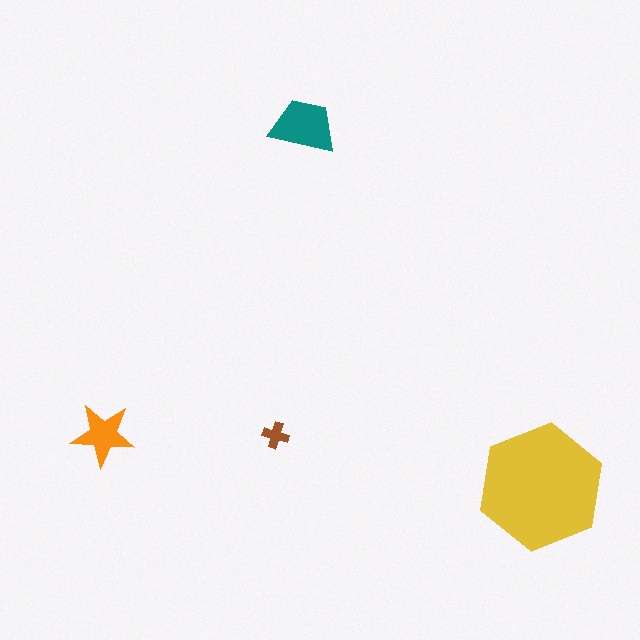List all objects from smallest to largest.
The brown cross, the orange star, the teal trapezoid, the yellow hexagon.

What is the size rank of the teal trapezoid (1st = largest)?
2nd.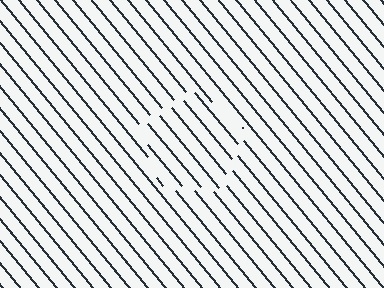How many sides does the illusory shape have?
5 sides — the line-ends trace a pentagon.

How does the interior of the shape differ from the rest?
The interior of the shape contains the same grating, shifted by half a period — the contour is defined by the phase discontinuity where line-ends from the inner and outer gratings abut.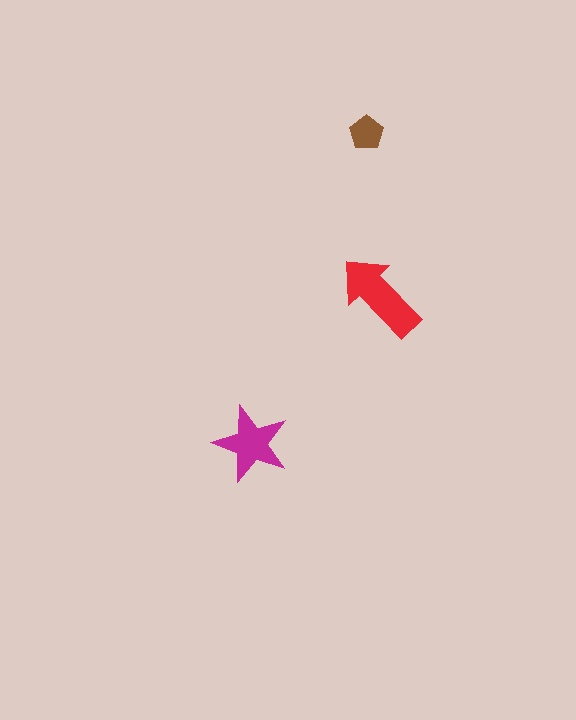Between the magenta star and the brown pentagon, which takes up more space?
The magenta star.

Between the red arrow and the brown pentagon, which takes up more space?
The red arrow.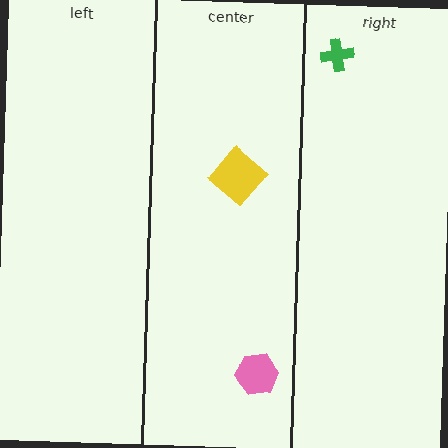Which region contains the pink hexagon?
The center region.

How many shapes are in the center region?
2.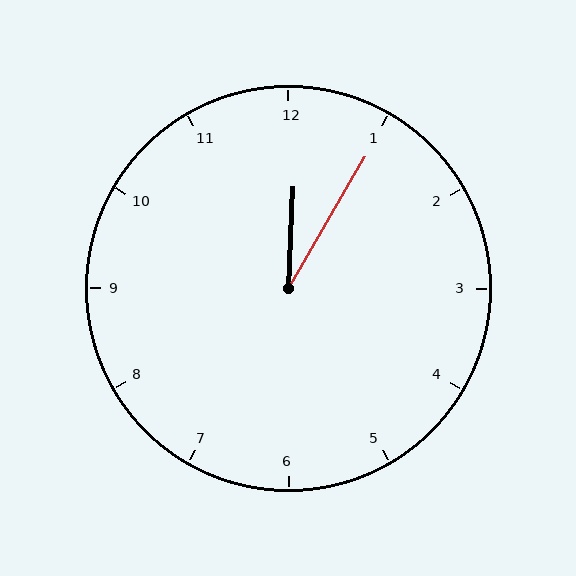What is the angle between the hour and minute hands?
Approximately 28 degrees.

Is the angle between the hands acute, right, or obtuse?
It is acute.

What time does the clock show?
12:05.